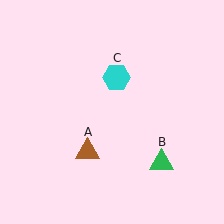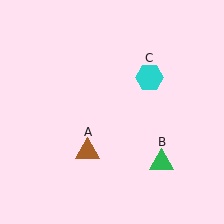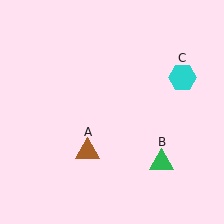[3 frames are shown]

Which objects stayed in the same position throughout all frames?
Brown triangle (object A) and green triangle (object B) remained stationary.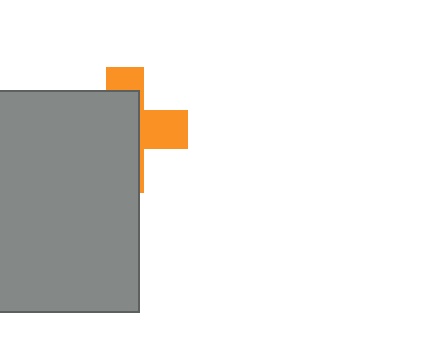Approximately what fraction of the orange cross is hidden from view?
Roughly 64% of the orange cross is hidden behind the gray rectangle.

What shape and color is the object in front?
The object in front is a gray rectangle.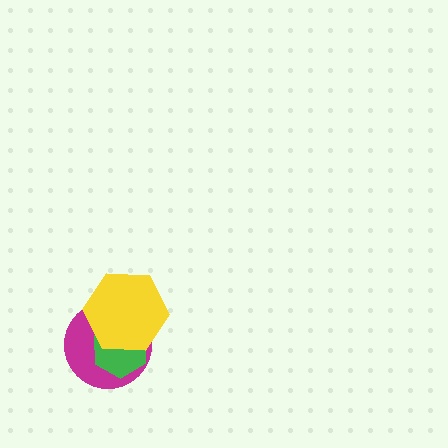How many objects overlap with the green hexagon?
2 objects overlap with the green hexagon.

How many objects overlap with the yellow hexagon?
2 objects overlap with the yellow hexagon.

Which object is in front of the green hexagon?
The yellow hexagon is in front of the green hexagon.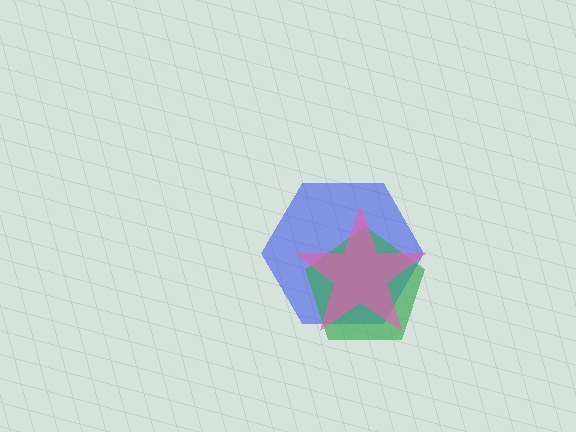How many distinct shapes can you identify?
There are 3 distinct shapes: a blue hexagon, a green pentagon, a pink star.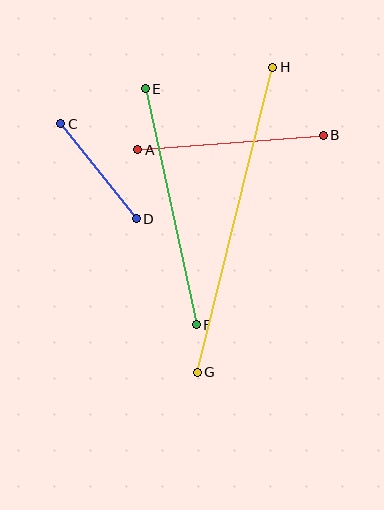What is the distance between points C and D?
The distance is approximately 121 pixels.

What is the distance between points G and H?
The distance is approximately 314 pixels.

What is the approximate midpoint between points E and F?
The midpoint is at approximately (171, 207) pixels.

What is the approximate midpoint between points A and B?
The midpoint is at approximately (230, 142) pixels.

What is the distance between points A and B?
The distance is approximately 186 pixels.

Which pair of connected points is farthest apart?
Points G and H are farthest apart.